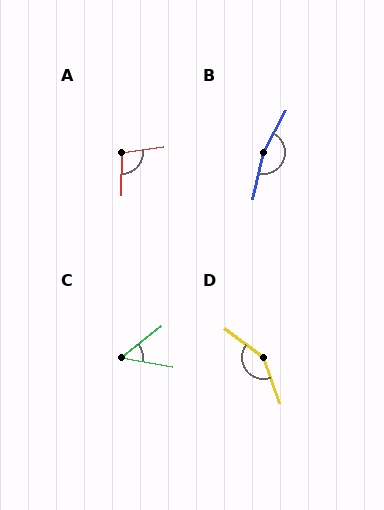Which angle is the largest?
B, at approximately 164 degrees.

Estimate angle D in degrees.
Approximately 147 degrees.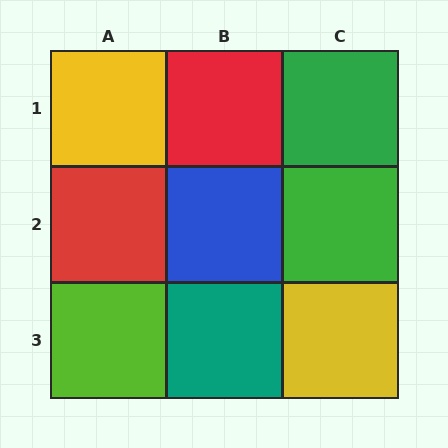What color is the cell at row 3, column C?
Yellow.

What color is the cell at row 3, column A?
Lime.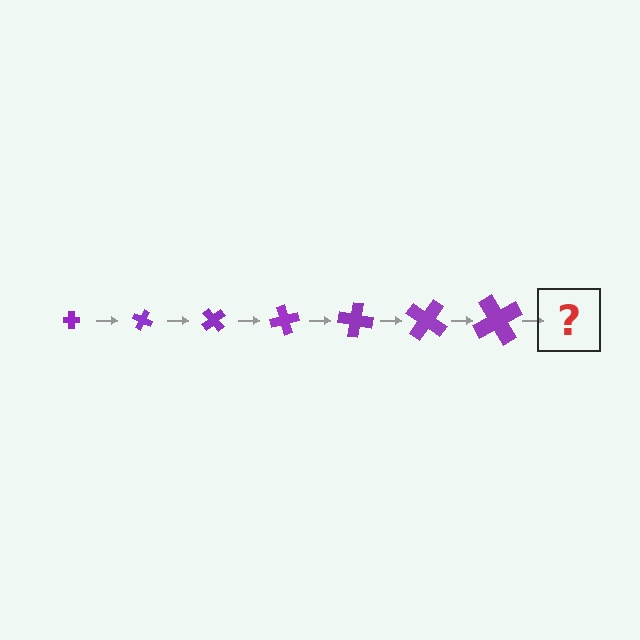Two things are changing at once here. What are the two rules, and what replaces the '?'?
The two rules are that the cross grows larger each step and it rotates 25 degrees each step. The '?' should be a cross, larger than the previous one and rotated 175 degrees from the start.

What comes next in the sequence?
The next element should be a cross, larger than the previous one and rotated 175 degrees from the start.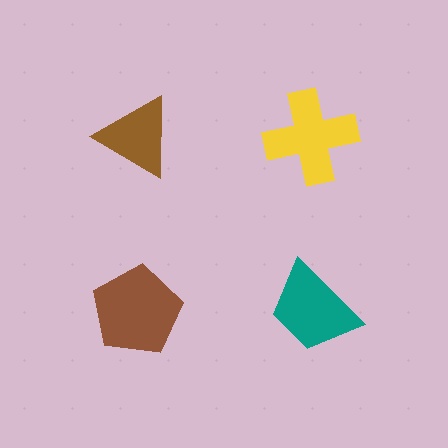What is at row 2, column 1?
A brown pentagon.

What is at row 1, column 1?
A brown triangle.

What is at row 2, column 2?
A teal trapezoid.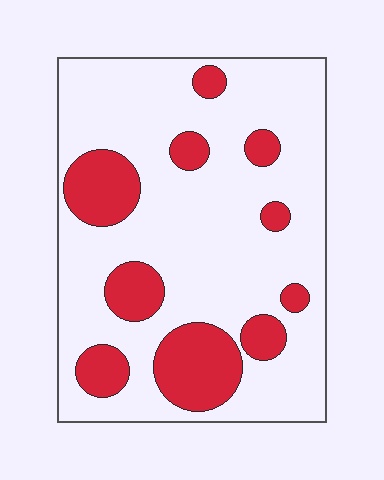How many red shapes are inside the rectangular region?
10.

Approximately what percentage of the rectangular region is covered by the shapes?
Approximately 25%.